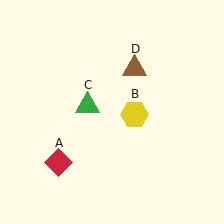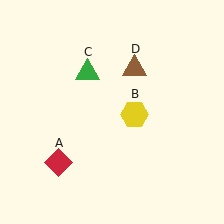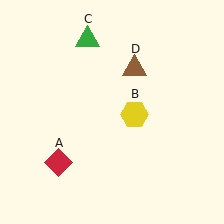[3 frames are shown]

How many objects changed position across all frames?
1 object changed position: green triangle (object C).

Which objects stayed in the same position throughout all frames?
Red diamond (object A) and yellow hexagon (object B) and brown triangle (object D) remained stationary.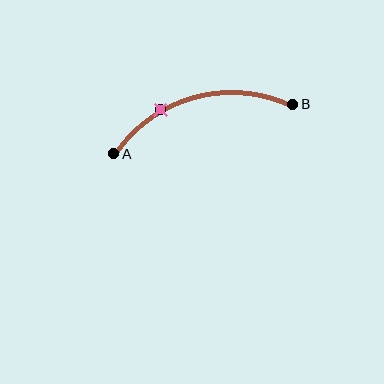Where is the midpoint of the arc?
The arc midpoint is the point on the curve farthest from the straight line joining A and B. It sits above that line.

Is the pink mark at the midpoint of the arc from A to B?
No. The pink mark lies on the arc but is closer to endpoint A. The arc midpoint would be at the point on the curve equidistant along the arc from both A and B.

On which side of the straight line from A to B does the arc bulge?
The arc bulges above the straight line connecting A and B.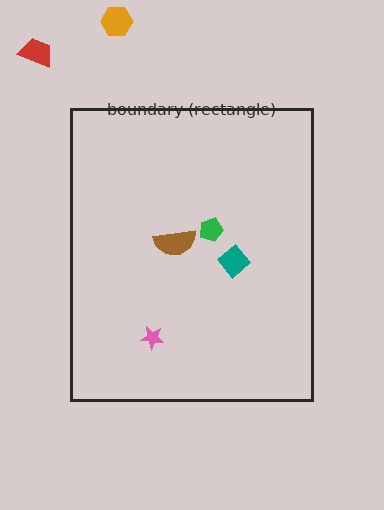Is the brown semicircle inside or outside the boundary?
Inside.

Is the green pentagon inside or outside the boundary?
Inside.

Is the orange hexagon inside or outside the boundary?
Outside.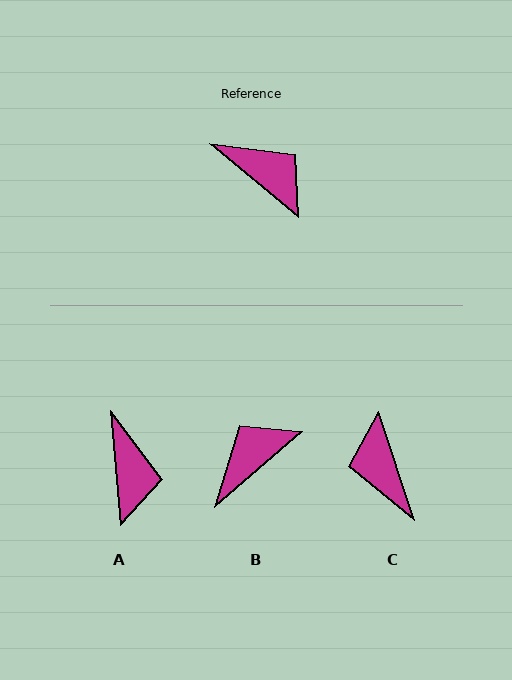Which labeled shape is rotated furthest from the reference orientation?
C, about 149 degrees away.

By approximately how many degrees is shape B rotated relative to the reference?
Approximately 81 degrees counter-clockwise.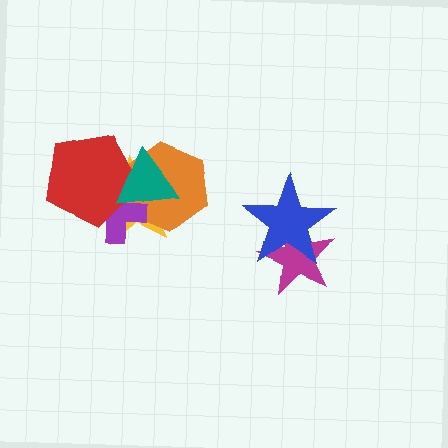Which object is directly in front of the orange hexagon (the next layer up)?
The purple cross is directly in front of the orange hexagon.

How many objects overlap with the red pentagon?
4 objects overlap with the red pentagon.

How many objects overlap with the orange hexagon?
4 objects overlap with the orange hexagon.